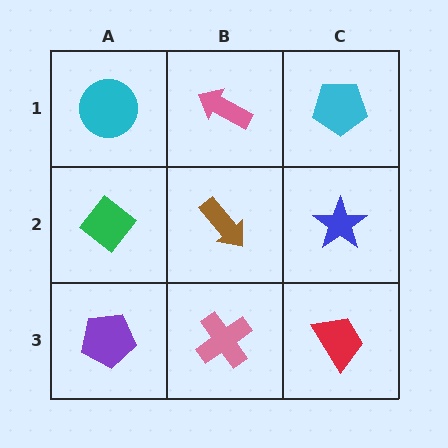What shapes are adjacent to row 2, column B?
A pink arrow (row 1, column B), a pink cross (row 3, column B), a green diamond (row 2, column A), a blue star (row 2, column C).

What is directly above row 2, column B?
A pink arrow.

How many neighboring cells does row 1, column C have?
2.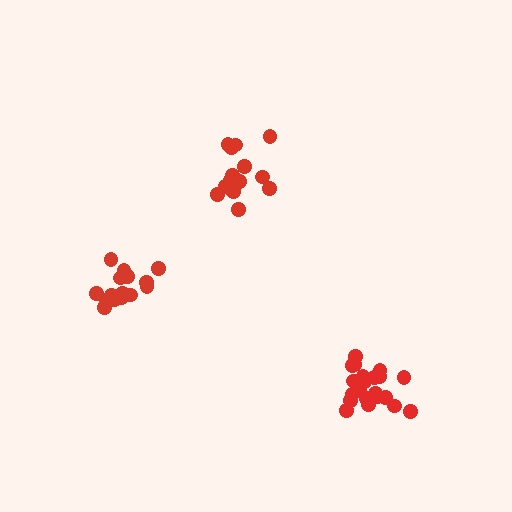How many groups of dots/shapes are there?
There are 3 groups.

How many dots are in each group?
Group 1: 15 dots, Group 2: 15 dots, Group 3: 21 dots (51 total).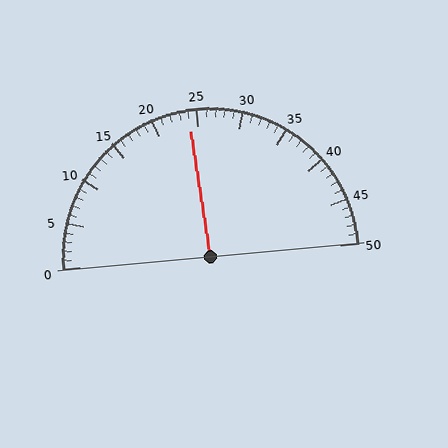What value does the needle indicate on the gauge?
The needle indicates approximately 24.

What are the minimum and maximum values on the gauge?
The gauge ranges from 0 to 50.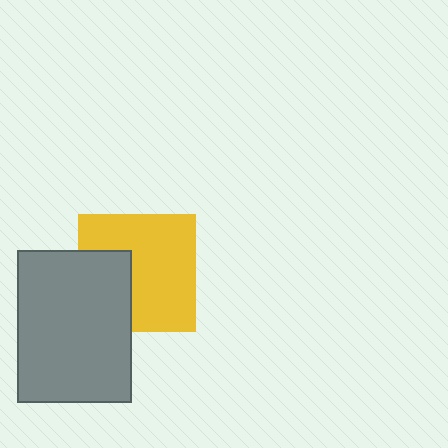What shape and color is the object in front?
The object in front is a gray rectangle.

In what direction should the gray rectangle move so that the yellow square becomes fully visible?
The gray rectangle should move left. That is the shortest direction to clear the overlap and leave the yellow square fully visible.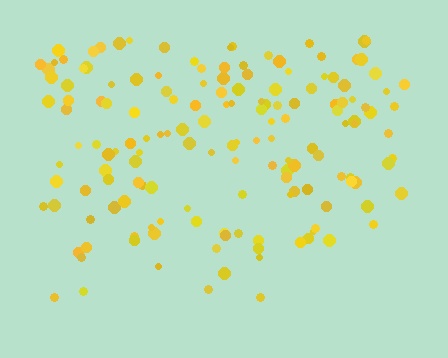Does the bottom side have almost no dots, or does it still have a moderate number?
Still a moderate number, just noticeably fewer than the top.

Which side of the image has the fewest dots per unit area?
The bottom.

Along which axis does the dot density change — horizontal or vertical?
Vertical.